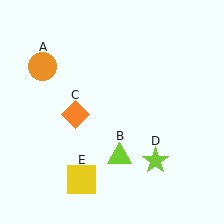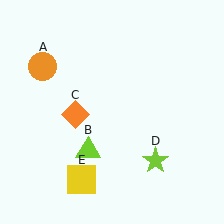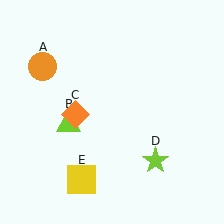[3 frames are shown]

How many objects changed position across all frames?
1 object changed position: lime triangle (object B).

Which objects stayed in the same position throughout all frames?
Orange circle (object A) and orange diamond (object C) and lime star (object D) and yellow square (object E) remained stationary.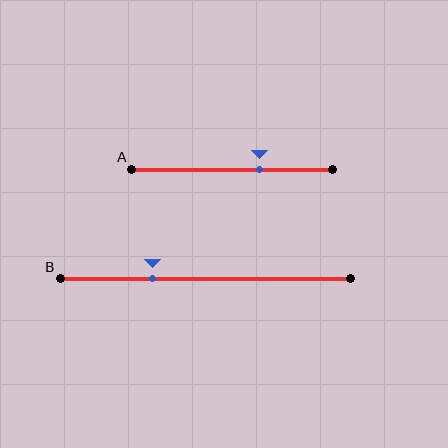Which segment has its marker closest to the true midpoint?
Segment A has its marker closest to the true midpoint.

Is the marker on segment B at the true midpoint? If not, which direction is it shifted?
No, the marker on segment B is shifted to the left by about 18% of the segment length.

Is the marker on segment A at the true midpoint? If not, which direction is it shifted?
No, the marker on segment A is shifted to the right by about 13% of the segment length.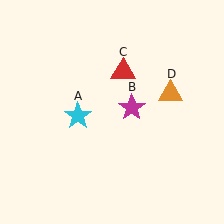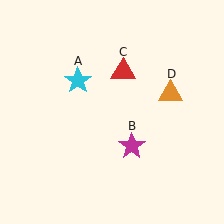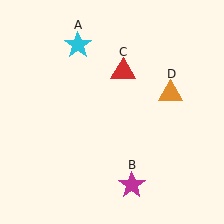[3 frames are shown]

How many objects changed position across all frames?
2 objects changed position: cyan star (object A), magenta star (object B).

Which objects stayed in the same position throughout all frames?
Red triangle (object C) and orange triangle (object D) remained stationary.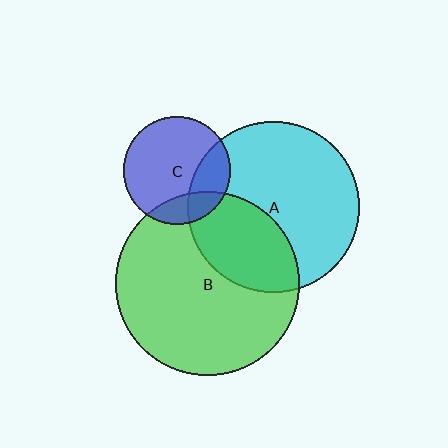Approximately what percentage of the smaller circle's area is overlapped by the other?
Approximately 25%.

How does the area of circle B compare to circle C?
Approximately 2.9 times.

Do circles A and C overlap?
Yes.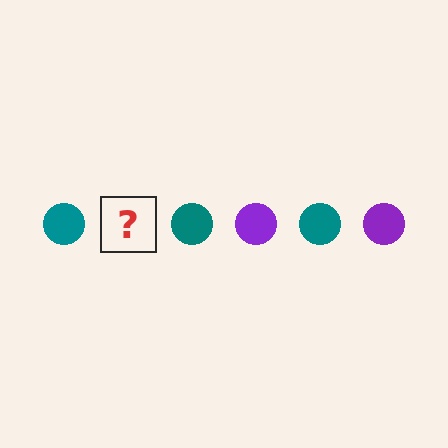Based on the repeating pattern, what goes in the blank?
The blank should be a purple circle.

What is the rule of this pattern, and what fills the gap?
The rule is that the pattern cycles through teal, purple circles. The gap should be filled with a purple circle.